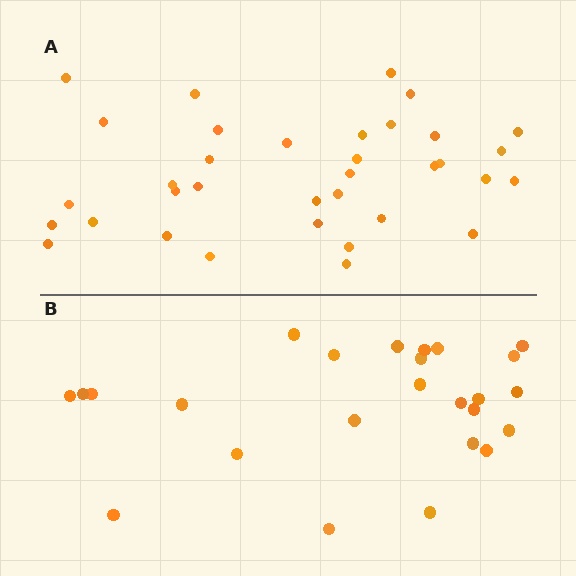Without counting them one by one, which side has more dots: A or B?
Region A (the top region) has more dots.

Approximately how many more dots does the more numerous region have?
Region A has roughly 10 or so more dots than region B.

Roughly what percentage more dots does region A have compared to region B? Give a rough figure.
About 40% more.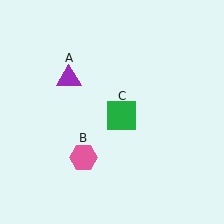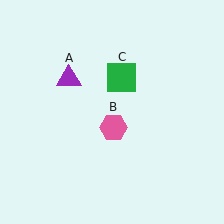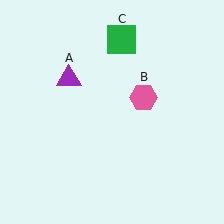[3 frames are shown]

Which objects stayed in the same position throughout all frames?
Purple triangle (object A) remained stationary.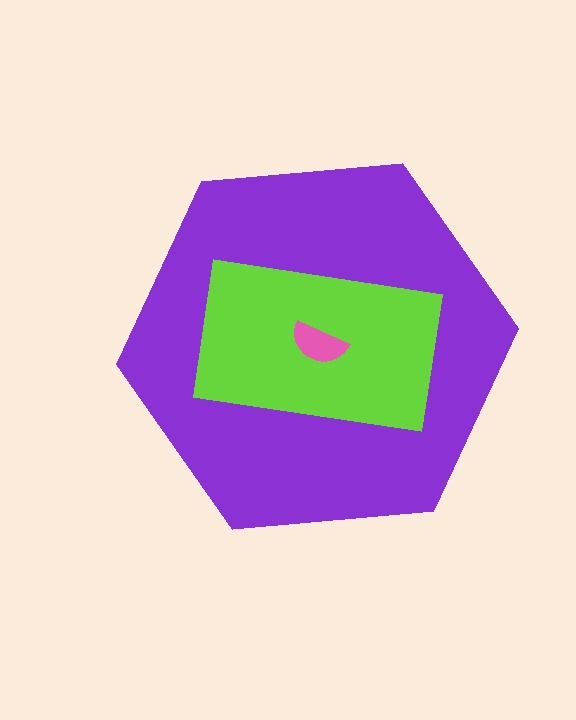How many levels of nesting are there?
3.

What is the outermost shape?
The purple hexagon.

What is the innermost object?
The pink semicircle.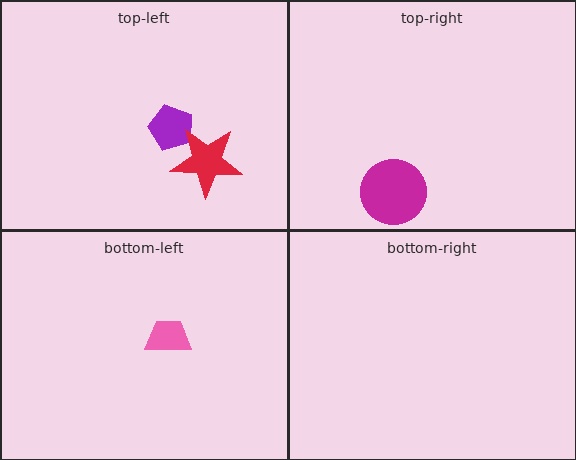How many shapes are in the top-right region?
1.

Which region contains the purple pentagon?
The top-left region.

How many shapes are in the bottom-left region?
1.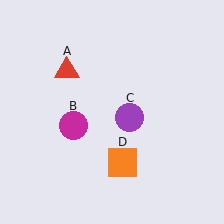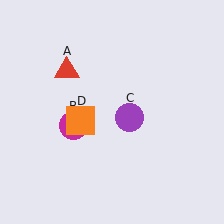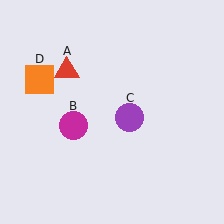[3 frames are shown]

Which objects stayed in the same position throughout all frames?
Red triangle (object A) and magenta circle (object B) and purple circle (object C) remained stationary.